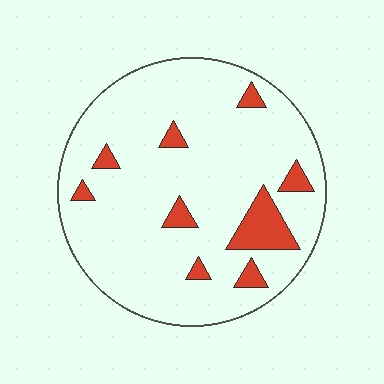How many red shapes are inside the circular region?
9.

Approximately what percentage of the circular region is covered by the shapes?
Approximately 10%.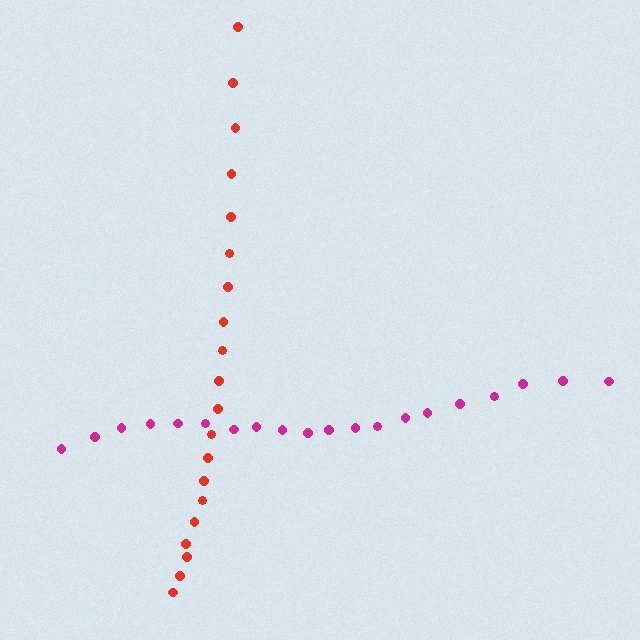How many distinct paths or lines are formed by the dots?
There are 2 distinct paths.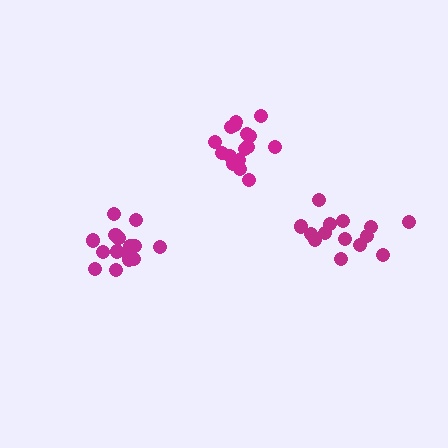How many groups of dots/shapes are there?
There are 3 groups.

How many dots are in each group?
Group 1: 16 dots, Group 2: 14 dots, Group 3: 16 dots (46 total).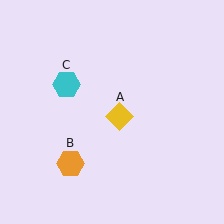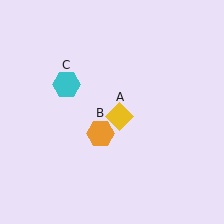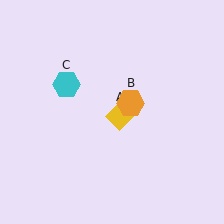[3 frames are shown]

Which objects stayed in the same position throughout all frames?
Yellow diamond (object A) and cyan hexagon (object C) remained stationary.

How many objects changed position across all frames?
1 object changed position: orange hexagon (object B).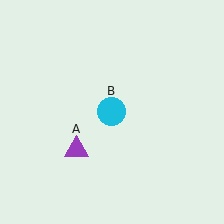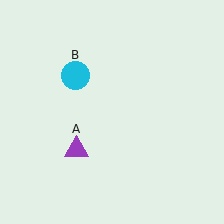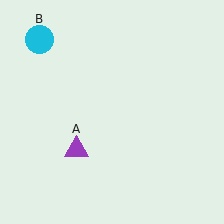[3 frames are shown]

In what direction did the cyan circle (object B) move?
The cyan circle (object B) moved up and to the left.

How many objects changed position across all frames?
1 object changed position: cyan circle (object B).